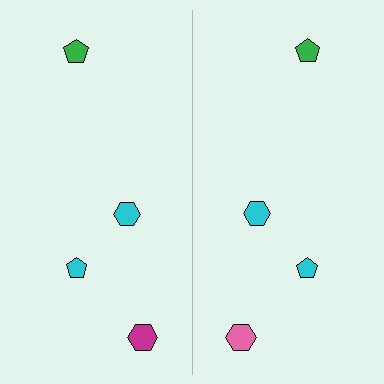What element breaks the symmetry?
The pink hexagon on the right side breaks the symmetry — its mirror counterpart is magenta.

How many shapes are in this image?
There are 8 shapes in this image.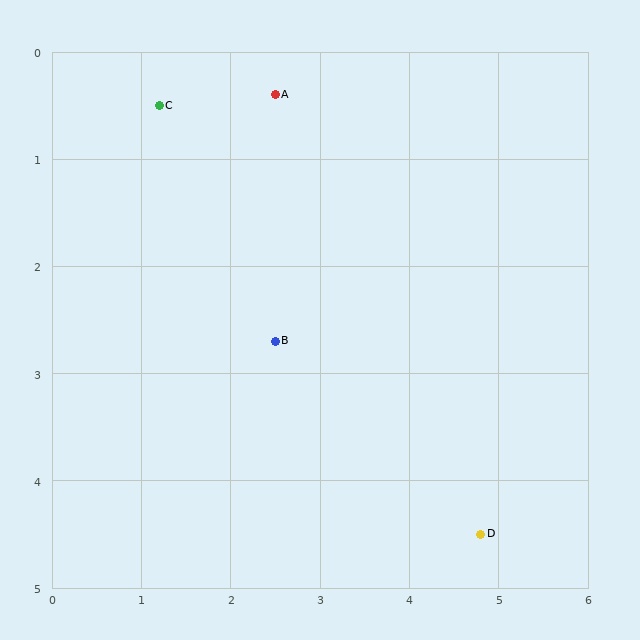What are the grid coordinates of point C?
Point C is at approximately (1.2, 0.5).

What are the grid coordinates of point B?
Point B is at approximately (2.5, 2.7).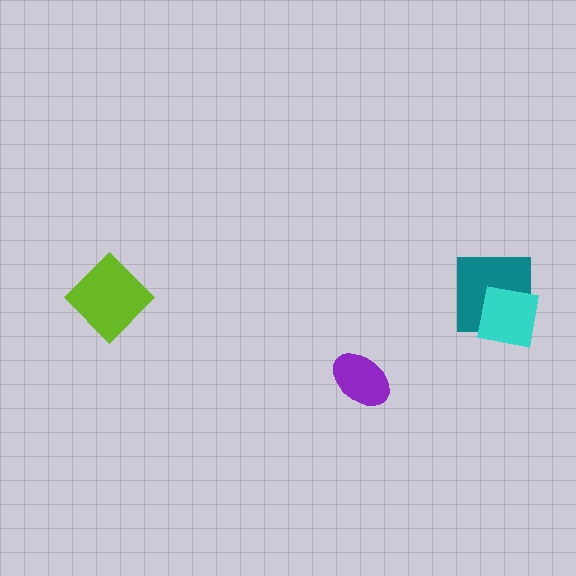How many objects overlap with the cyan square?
1 object overlaps with the cyan square.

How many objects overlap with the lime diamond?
0 objects overlap with the lime diamond.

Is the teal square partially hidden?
Yes, it is partially covered by another shape.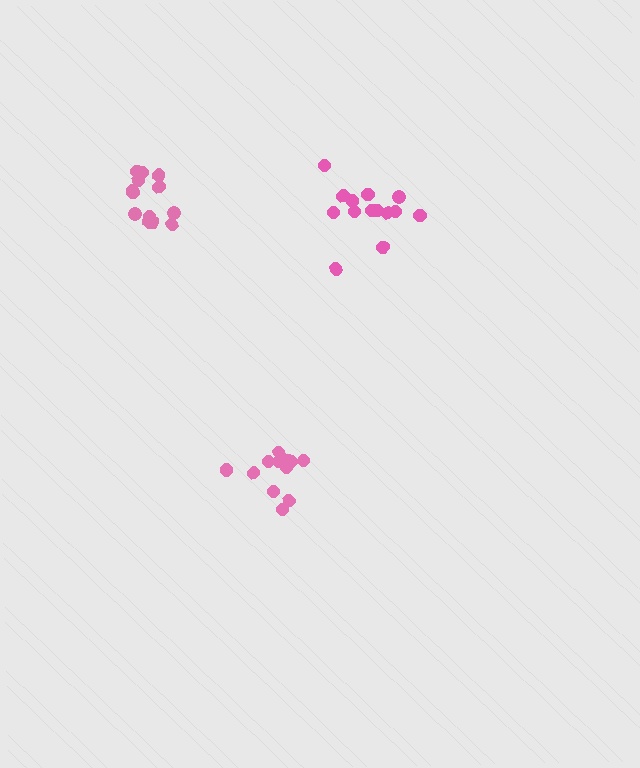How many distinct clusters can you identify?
There are 3 distinct clusters.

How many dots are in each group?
Group 1: 14 dots, Group 2: 13 dots, Group 3: 12 dots (39 total).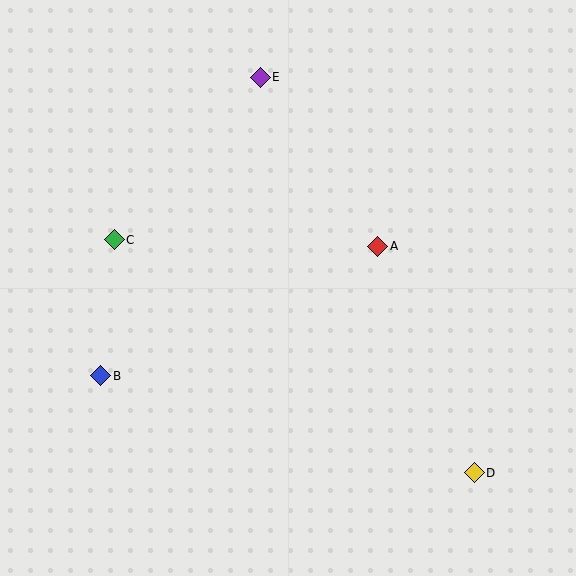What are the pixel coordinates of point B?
Point B is at (101, 376).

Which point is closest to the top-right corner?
Point A is closest to the top-right corner.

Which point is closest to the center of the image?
Point A at (378, 246) is closest to the center.